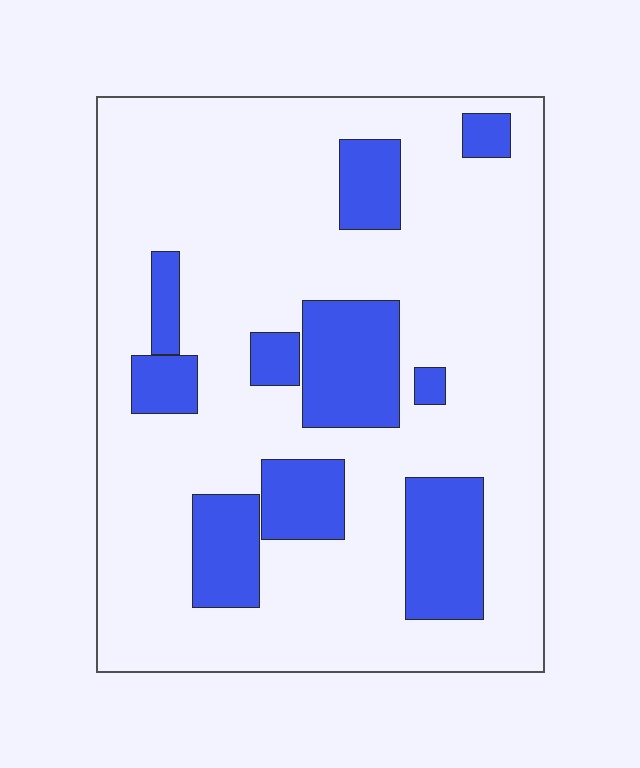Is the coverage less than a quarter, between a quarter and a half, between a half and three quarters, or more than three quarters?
Less than a quarter.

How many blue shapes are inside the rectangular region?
10.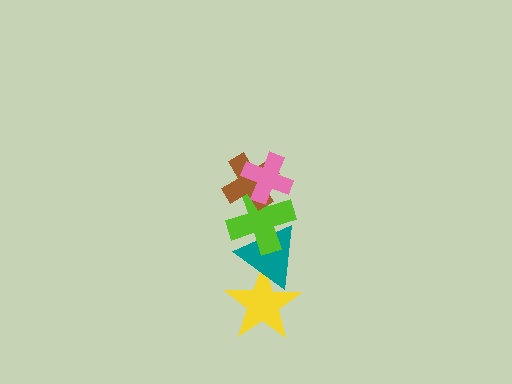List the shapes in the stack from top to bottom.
From top to bottom: the pink cross, the brown cross, the lime cross, the teal triangle, the yellow star.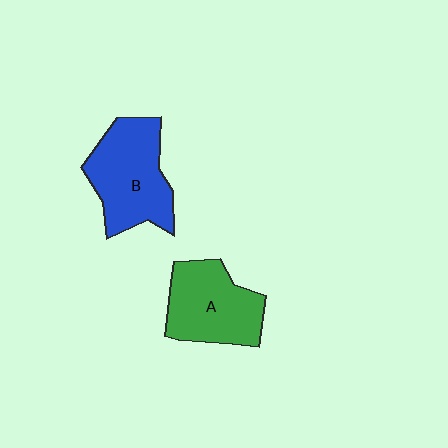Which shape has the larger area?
Shape B (blue).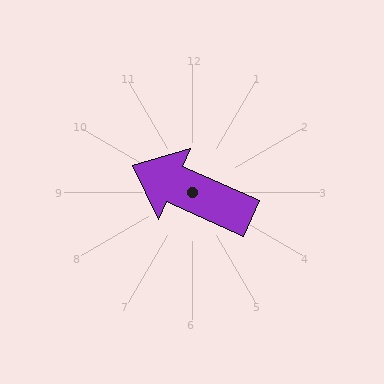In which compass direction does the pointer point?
Northwest.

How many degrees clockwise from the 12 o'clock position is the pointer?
Approximately 294 degrees.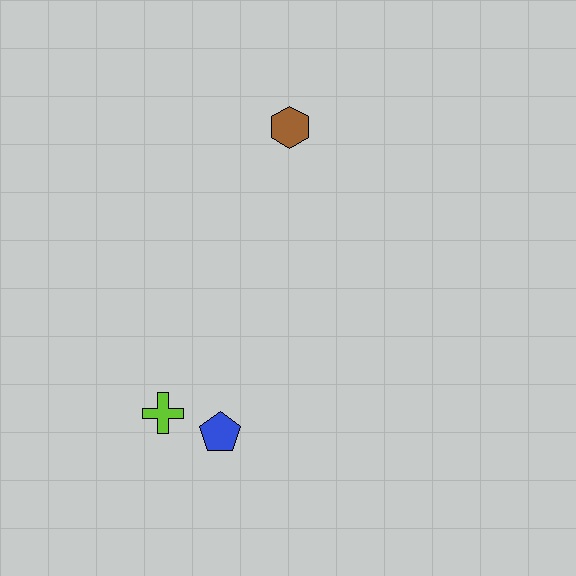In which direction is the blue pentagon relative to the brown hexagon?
The blue pentagon is below the brown hexagon.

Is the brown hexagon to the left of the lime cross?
No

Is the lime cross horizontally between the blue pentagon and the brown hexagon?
No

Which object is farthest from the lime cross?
The brown hexagon is farthest from the lime cross.